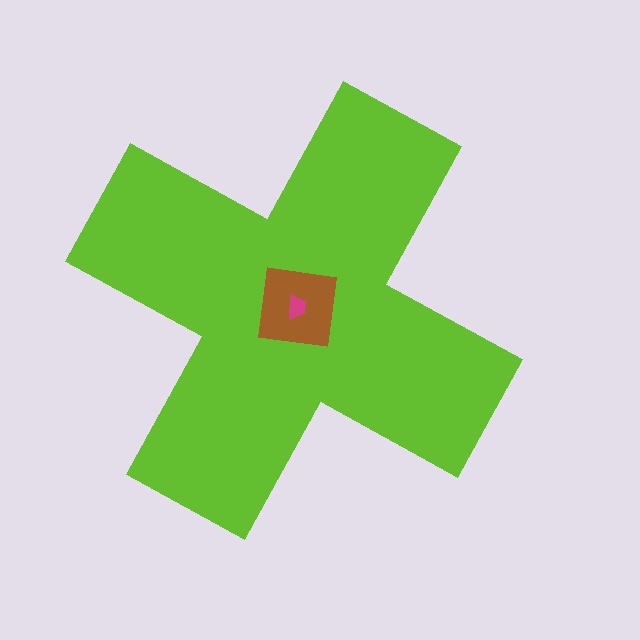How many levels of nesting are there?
3.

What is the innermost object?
The magenta trapezoid.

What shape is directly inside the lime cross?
The brown square.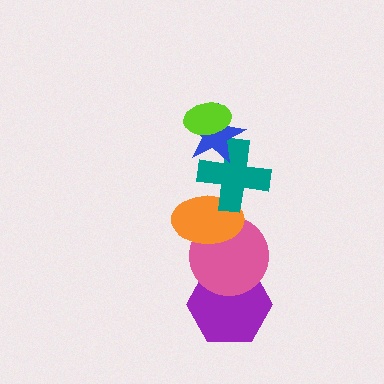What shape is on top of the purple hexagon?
The pink circle is on top of the purple hexagon.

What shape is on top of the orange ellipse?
The teal cross is on top of the orange ellipse.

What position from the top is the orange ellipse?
The orange ellipse is 4th from the top.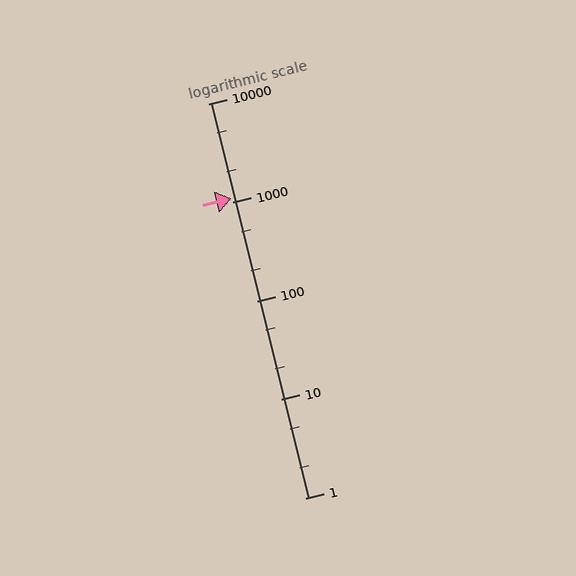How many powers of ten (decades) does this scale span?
The scale spans 4 decades, from 1 to 10000.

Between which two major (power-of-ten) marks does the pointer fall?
The pointer is between 1000 and 10000.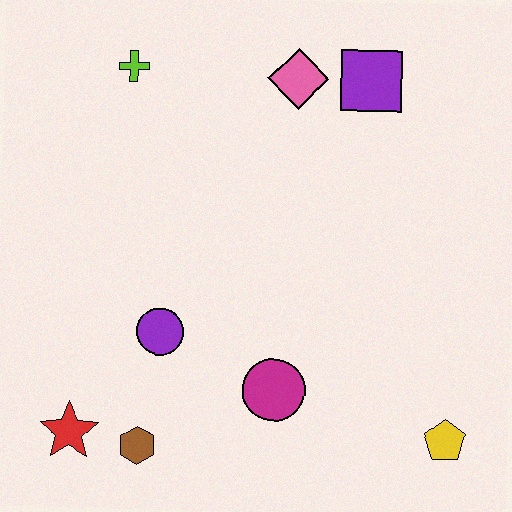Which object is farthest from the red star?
The purple square is farthest from the red star.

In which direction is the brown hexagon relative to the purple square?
The brown hexagon is below the purple square.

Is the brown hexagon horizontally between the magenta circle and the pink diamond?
No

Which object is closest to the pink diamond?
The purple square is closest to the pink diamond.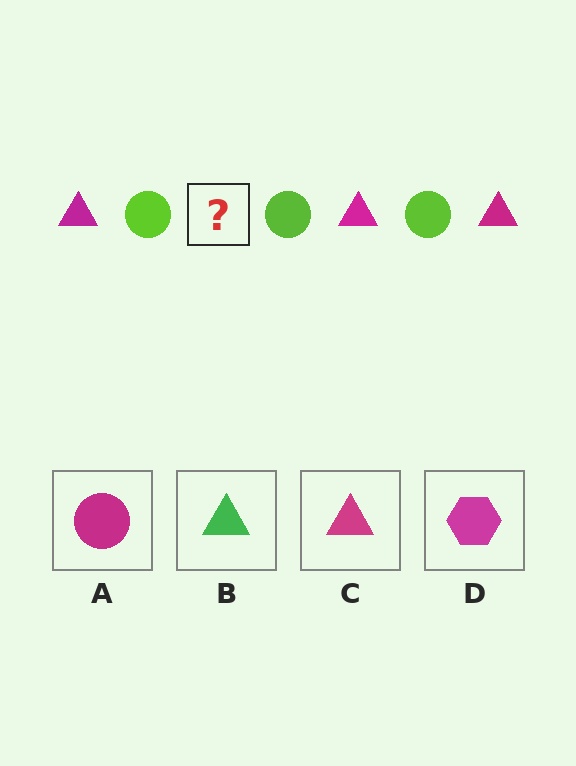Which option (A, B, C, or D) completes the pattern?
C.